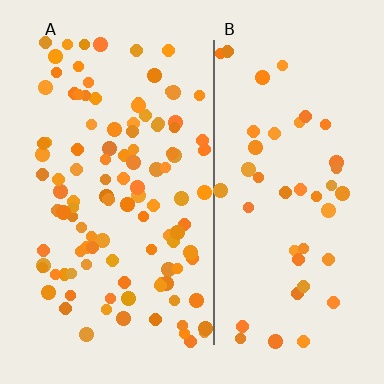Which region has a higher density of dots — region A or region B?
A (the left).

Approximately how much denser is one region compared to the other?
Approximately 2.5× — region A over region B.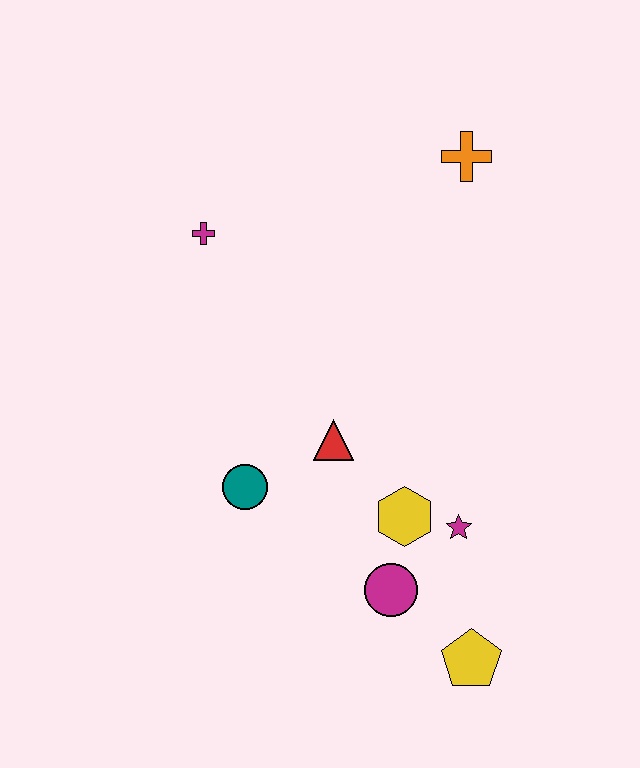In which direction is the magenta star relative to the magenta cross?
The magenta star is below the magenta cross.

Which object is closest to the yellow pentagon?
The magenta circle is closest to the yellow pentagon.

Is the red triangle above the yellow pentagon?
Yes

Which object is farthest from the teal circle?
The orange cross is farthest from the teal circle.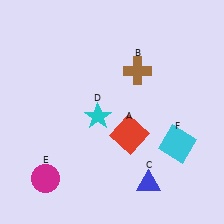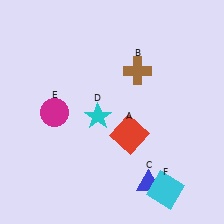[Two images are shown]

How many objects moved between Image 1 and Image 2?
2 objects moved between the two images.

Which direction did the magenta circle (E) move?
The magenta circle (E) moved up.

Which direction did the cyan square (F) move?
The cyan square (F) moved down.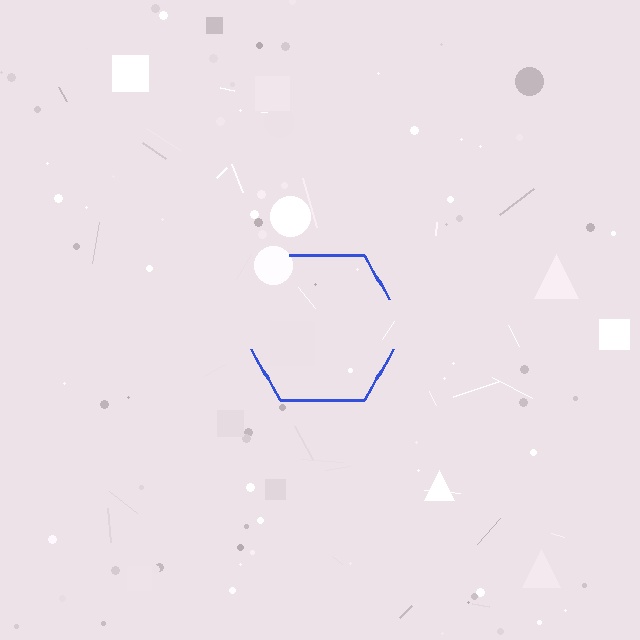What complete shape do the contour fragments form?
The contour fragments form a hexagon.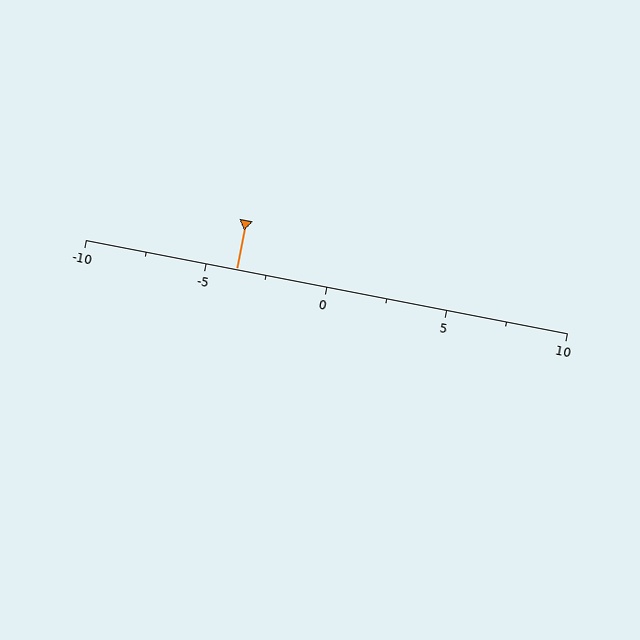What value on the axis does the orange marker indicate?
The marker indicates approximately -3.8.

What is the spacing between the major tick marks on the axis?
The major ticks are spaced 5 apart.